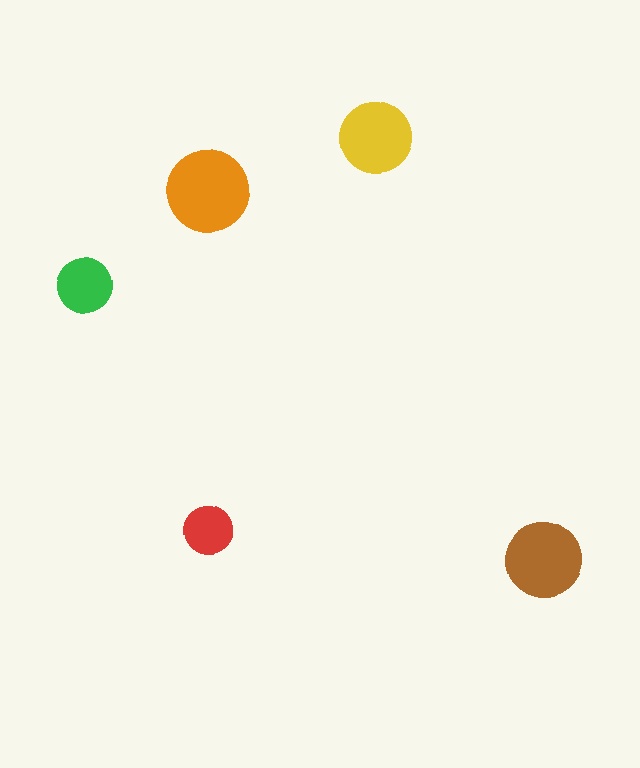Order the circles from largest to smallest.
the orange one, the brown one, the yellow one, the green one, the red one.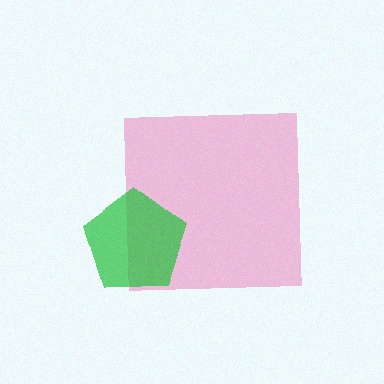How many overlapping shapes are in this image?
There are 2 overlapping shapes in the image.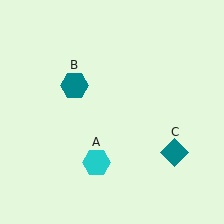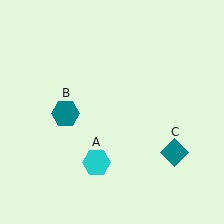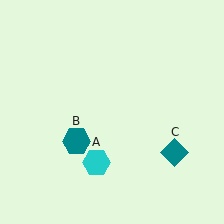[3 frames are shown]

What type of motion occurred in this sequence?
The teal hexagon (object B) rotated counterclockwise around the center of the scene.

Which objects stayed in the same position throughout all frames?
Cyan hexagon (object A) and teal diamond (object C) remained stationary.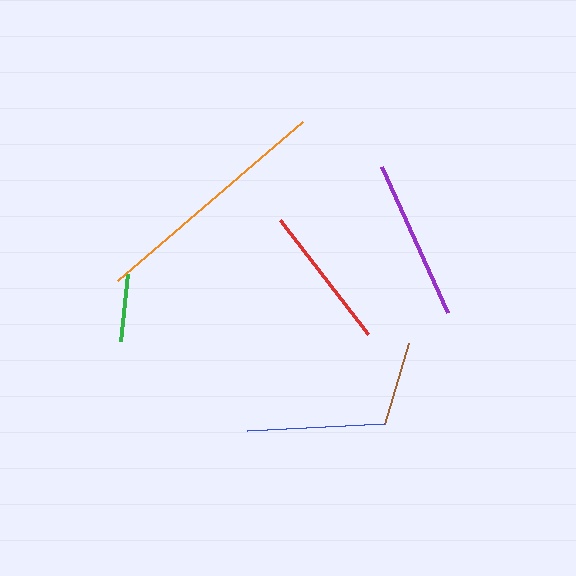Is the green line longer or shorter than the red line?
The red line is longer than the green line.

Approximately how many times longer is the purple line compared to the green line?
The purple line is approximately 2.4 times the length of the green line.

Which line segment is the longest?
The orange line is the longest at approximately 244 pixels.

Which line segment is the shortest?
The green line is the shortest at approximately 67 pixels.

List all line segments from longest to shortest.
From longest to shortest: orange, purple, red, blue, brown, green.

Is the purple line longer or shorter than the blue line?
The purple line is longer than the blue line.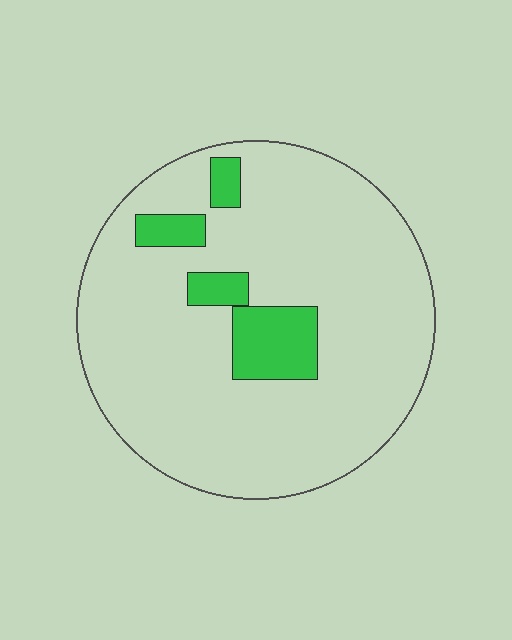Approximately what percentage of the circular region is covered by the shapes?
Approximately 10%.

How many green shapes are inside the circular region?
4.